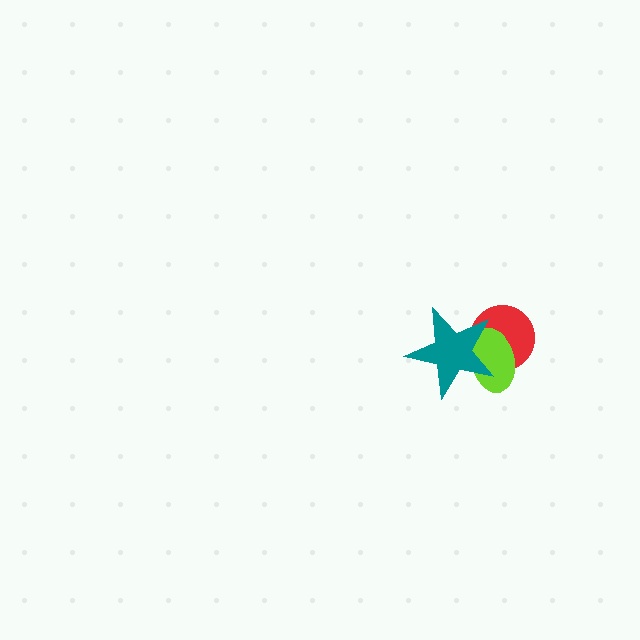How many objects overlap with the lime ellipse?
2 objects overlap with the lime ellipse.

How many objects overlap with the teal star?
2 objects overlap with the teal star.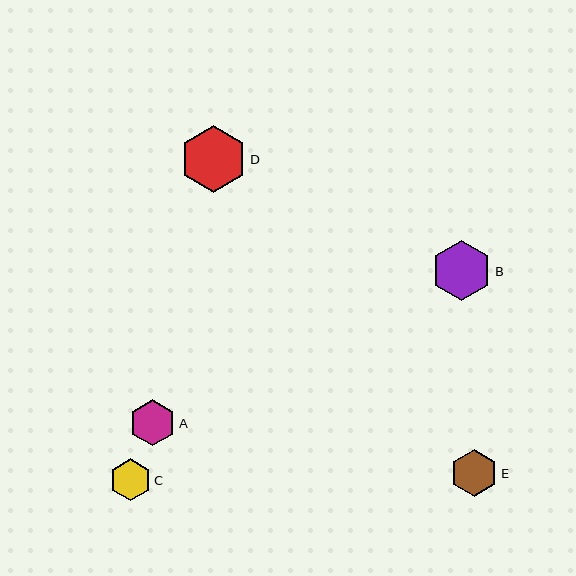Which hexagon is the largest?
Hexagon D is the largest with a size of approximately 67 pixels.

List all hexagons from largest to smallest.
From largest to smallest: D, B, E, A, C.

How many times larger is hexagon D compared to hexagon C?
Hexagon D is approximately 1.6 times the size of hexagon C.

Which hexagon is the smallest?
Hexagon C is the smallest with a size of approximately 42 pixels.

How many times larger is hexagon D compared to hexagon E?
Hexagon D is approximately 1.4 times the size of hexagon E.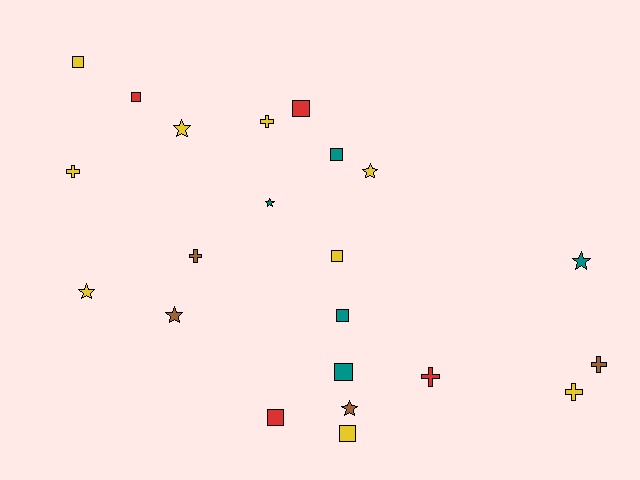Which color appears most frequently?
Yellow, with 9 objects.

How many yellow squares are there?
There are 3 yellow squares.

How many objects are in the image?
There are 22 objects.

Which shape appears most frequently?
Square, with 9 objects.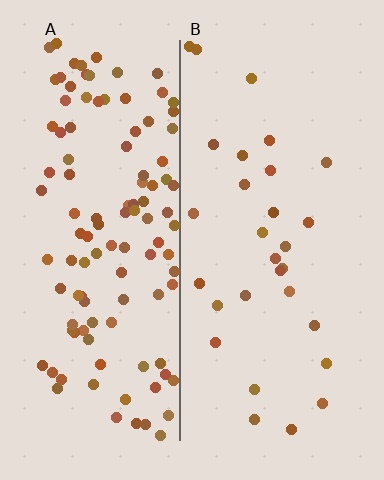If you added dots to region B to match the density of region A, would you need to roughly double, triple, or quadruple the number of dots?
Approximately quadruple.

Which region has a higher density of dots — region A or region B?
A (the left).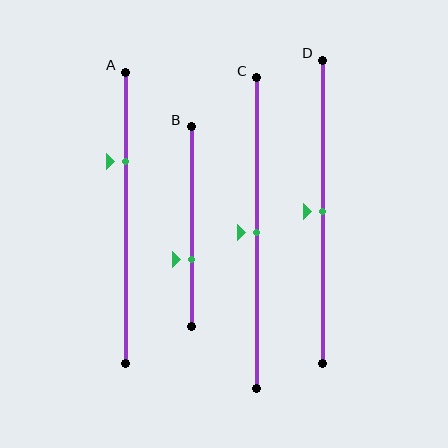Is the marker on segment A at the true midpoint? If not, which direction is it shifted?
No, the marker on segment A is shifted upward by about 19% of the segment length.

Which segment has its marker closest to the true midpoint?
Segment C has its marker closest to the true midpoint.